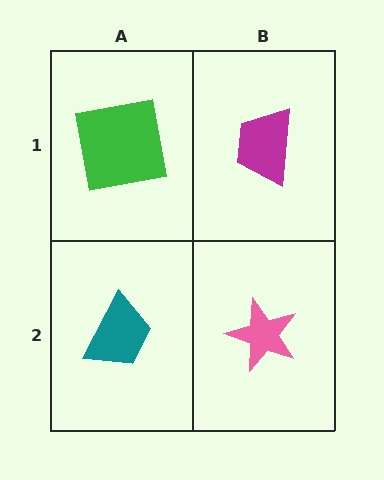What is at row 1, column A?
A green square.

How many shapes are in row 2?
2 shapes.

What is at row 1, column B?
A magenta trapezoid.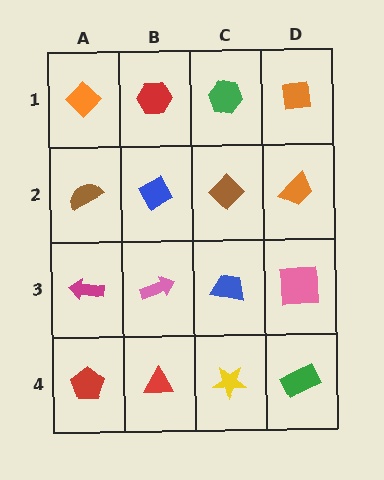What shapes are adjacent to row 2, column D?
An orange square (row 1, column D), a pink square (row 3, column D), a brown diamond (row 2, column C).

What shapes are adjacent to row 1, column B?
A blue diamond (row 2, column B), an orange diamond (row 1, column A), a green hexagon (row 1, column C).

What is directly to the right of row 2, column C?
An orange trapezoid.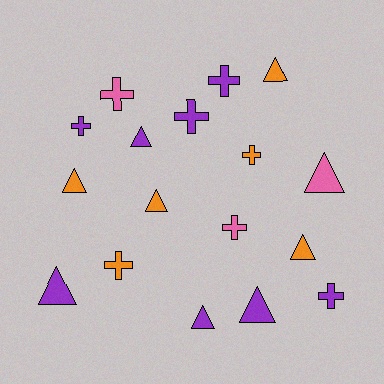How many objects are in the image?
There are 17 objects.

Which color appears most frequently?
Purple, with 8 objects.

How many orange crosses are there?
There are 2 orange crosses.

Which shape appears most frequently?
Triangle, with 9 objects.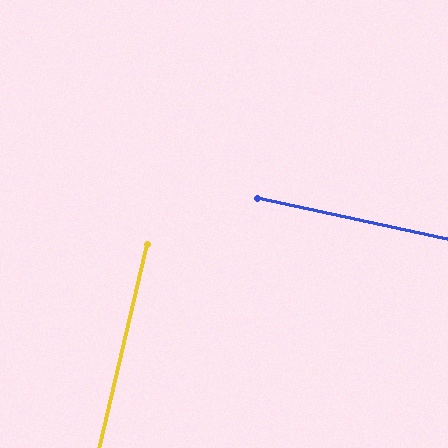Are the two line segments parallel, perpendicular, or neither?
Perpendicular — they meet at approximately 89°.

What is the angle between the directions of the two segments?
Approximately 89 degrees.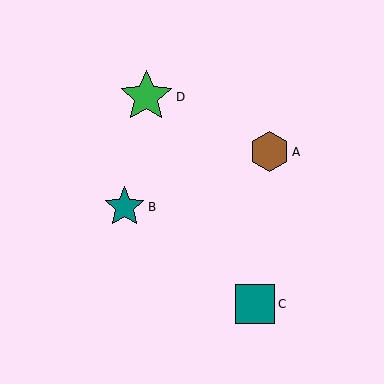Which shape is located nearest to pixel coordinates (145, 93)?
The green star (labeled D) at (146, 97) is nearest to that location.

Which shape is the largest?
The green star (labeled D) is the largest.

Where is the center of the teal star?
The center of the teal star is at (125, 207).